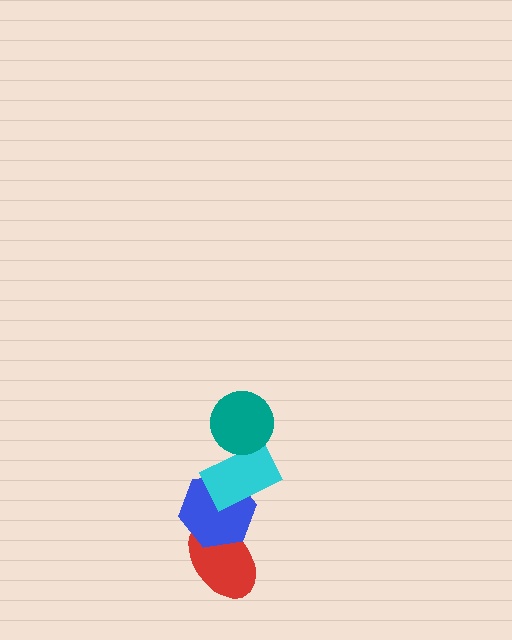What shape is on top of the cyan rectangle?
The teal circle is on top of the cyan rectangle.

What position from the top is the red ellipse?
The red ellipse is 4th from the top.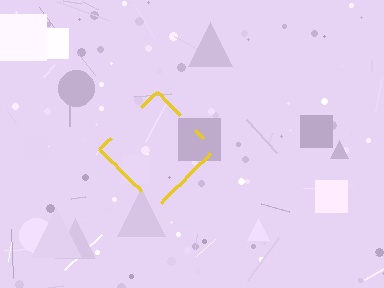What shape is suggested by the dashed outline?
The dashed outline suggests a diamond.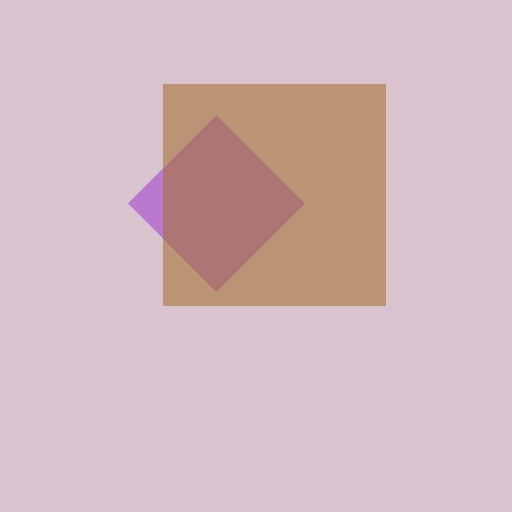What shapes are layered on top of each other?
The layered shapes are: a purple diamond, a brown square.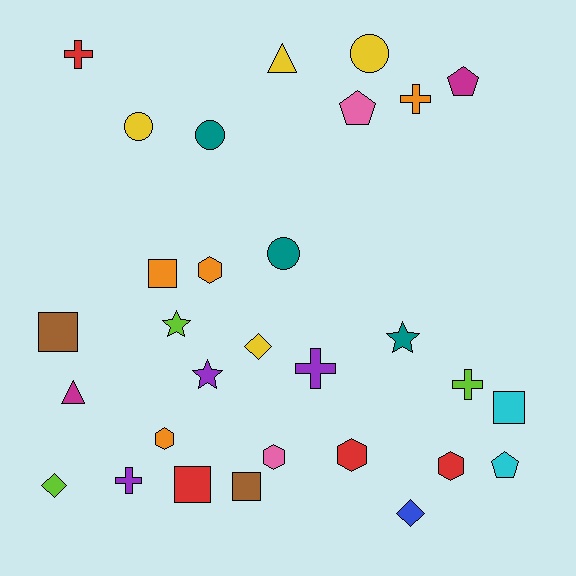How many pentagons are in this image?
There are 3 pentagons.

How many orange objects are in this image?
There are 4 orange objects.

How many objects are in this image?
There are 30 objects.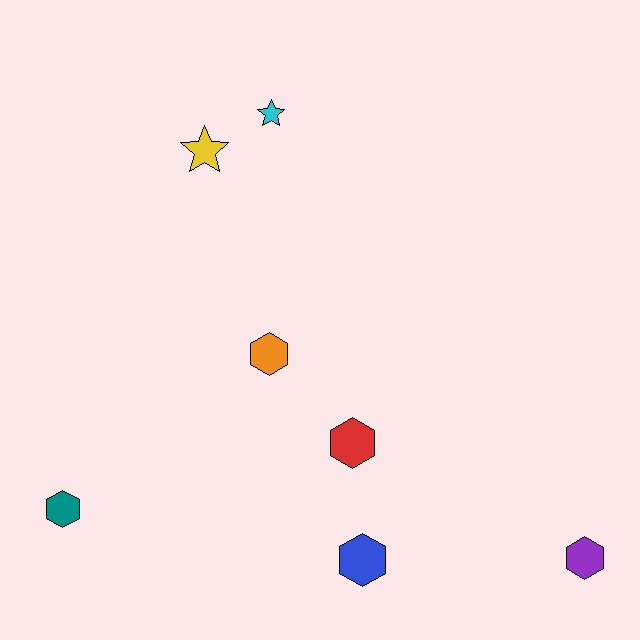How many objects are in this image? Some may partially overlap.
There are 7 objects.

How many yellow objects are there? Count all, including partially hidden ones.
There is 1 yellow object.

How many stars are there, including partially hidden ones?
There are 2 stars.